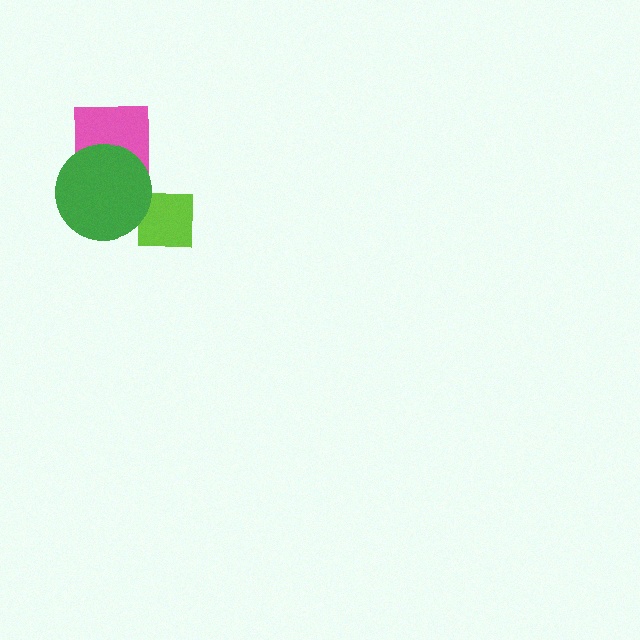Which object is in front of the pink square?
The green circle is in front of the pink square.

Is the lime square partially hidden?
Yes, it is partially covered by another shape.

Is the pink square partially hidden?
Yes, it is partially covered by another shape.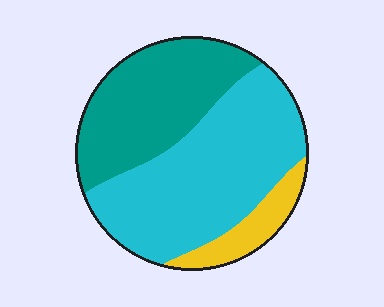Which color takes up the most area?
Cyan, at roughly 50%.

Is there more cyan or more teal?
Cyan.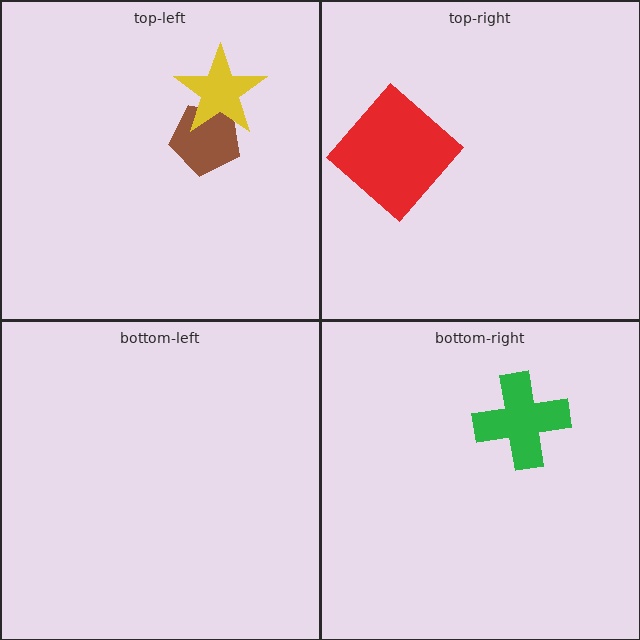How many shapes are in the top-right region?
1.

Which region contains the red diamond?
The top-right region.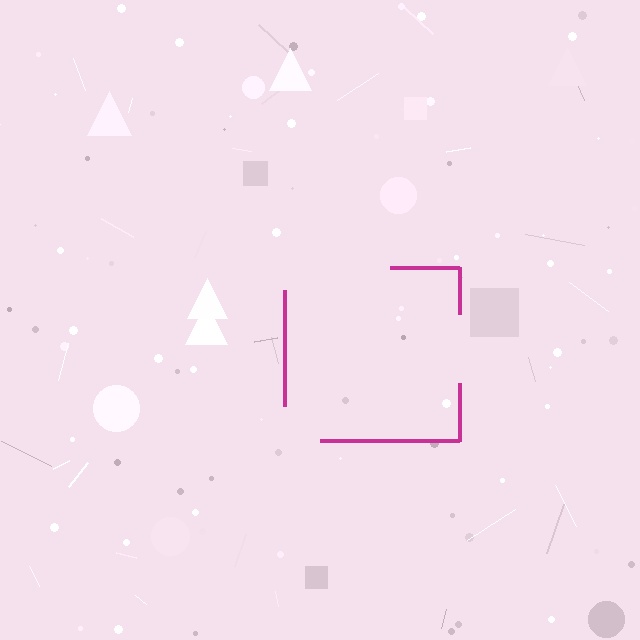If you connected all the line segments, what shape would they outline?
They would outline a square.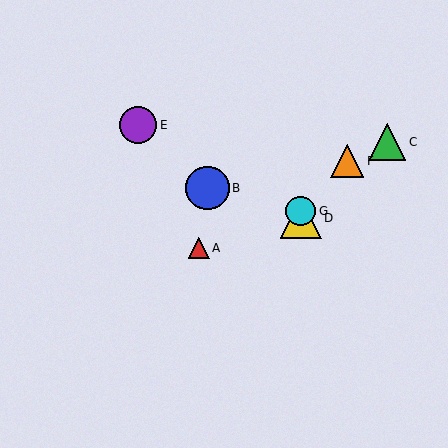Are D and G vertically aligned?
Yes, both are at x≈301.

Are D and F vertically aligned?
No, D is at x≈301 and F is at x≈347.